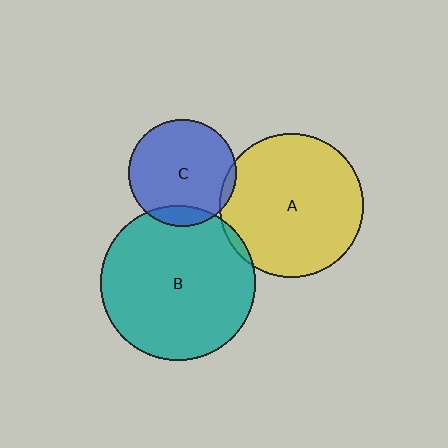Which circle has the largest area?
Circle B (teal).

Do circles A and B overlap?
Yes.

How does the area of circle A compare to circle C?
Approximately 1.8 times.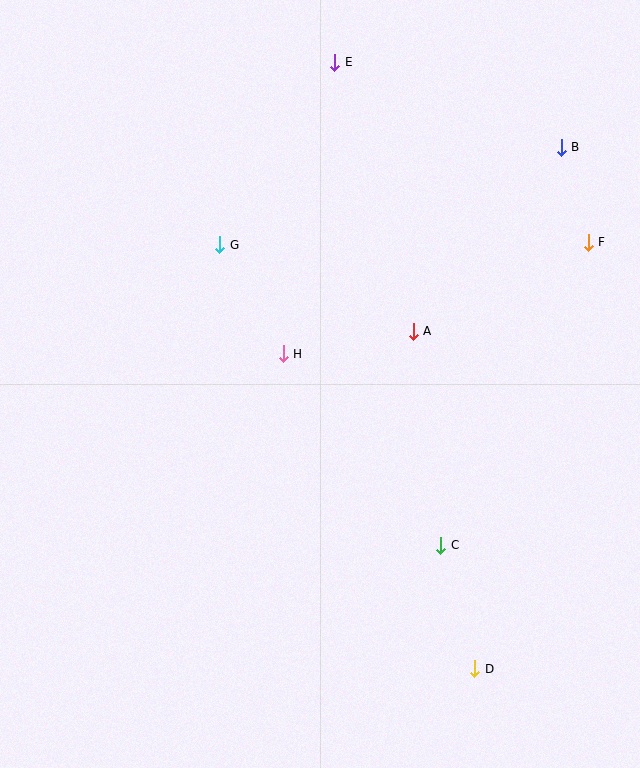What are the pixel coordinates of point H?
Point H is at (283, 354).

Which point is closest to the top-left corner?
Point G is closest to the top-left corner.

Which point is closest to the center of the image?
Point H at (283, 354) is closest to the center.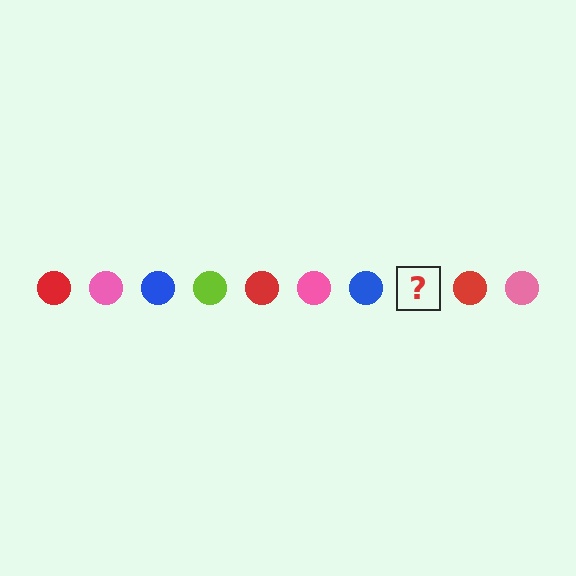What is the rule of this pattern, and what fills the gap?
The rule is that the pattern cycles through red, pink, blue, lime circles. The gap should be filled with a lime circle.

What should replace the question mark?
The question mark should be replaced with a lime circle.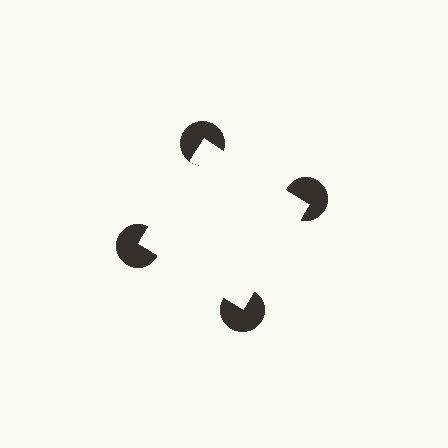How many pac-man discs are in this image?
There are 4 — one at each vertex of the illusory square.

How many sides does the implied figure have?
4 sides.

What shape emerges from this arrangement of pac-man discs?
An illusory square — its edges are inferred from the aligned wedge cuts in the pac-man discs, not physically drawn.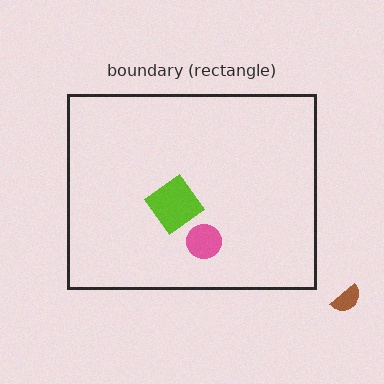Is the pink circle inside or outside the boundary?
Inside.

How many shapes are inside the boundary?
2 inside, 1 outside.